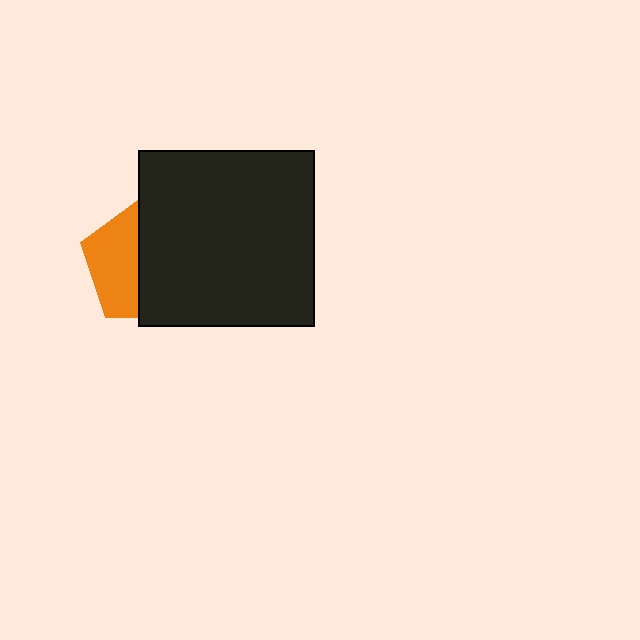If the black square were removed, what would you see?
You would see the complete orange pentagon.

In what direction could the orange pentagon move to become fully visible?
The orange pentagon could move left. That would shift it out from behind the black square entirely.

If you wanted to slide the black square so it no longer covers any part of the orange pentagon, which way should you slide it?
Slide it right — that is the most direct way to separate the two shapes.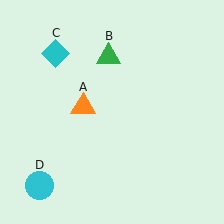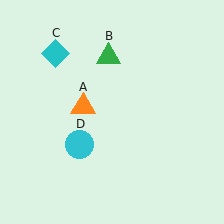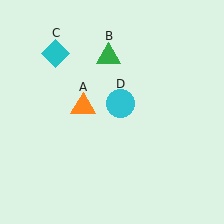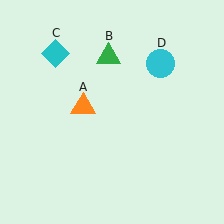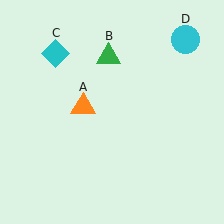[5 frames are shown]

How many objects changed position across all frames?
1 object changed position: cyan circle (object D).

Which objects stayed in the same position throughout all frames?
Orange triangle (object A) and green triangle (object B) and cyan diamond (object C) remained stationary.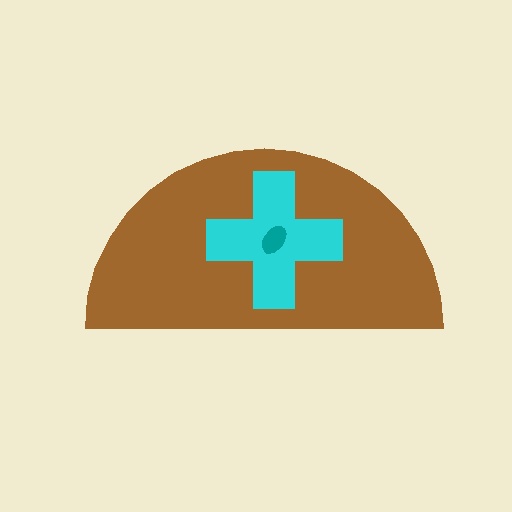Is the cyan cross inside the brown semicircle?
Yes.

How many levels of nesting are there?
3.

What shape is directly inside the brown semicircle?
The cyan cross.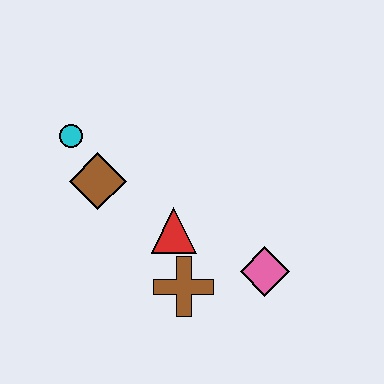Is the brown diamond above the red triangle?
Yes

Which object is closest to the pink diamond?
The brown cross is closest to the pink diamond.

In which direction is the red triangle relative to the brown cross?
The red triangle is above the brown cross.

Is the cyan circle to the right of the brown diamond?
No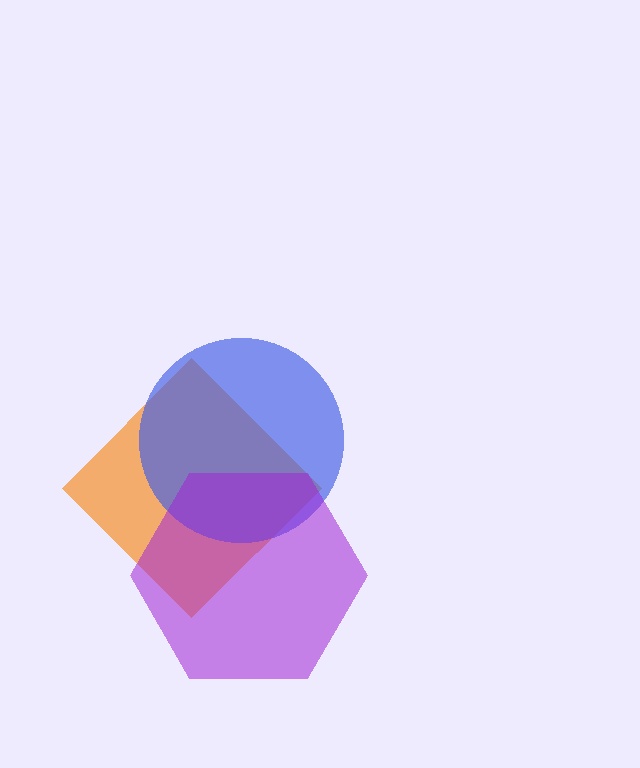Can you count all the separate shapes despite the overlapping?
Yes, there are 3 separate shapes.